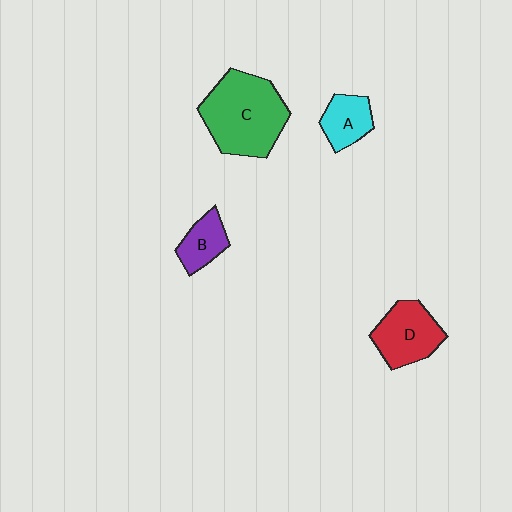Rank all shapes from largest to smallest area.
From largest to smallest: C (green), D (red), A (cyan), B (purple).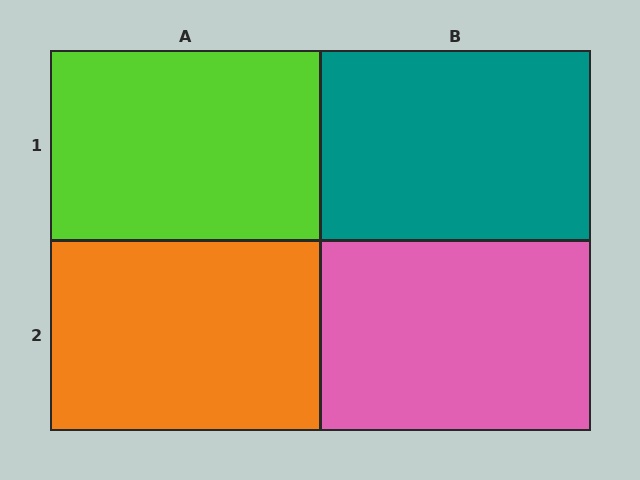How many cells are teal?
1 cell is teal.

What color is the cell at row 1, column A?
Lime.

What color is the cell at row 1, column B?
Teal.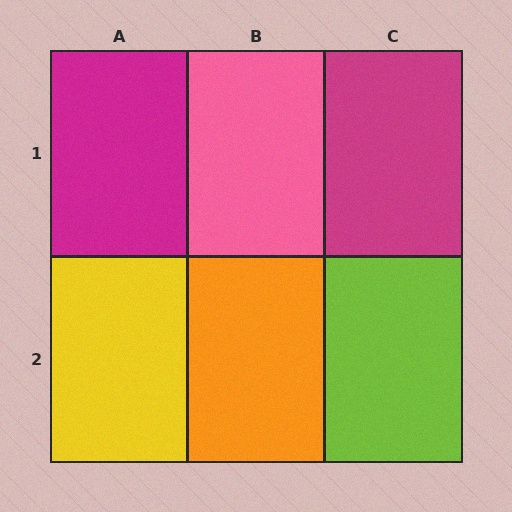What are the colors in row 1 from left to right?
Magenta, pink, magenta.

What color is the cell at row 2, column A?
Yellow.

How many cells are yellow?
1 cell is yellow.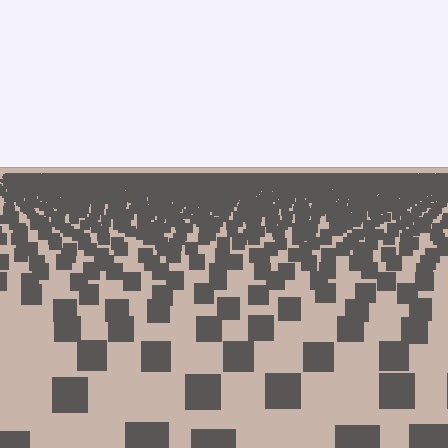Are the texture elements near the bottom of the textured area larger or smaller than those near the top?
Larger. Near the bottom, elements are closer to the viewer and appear at a bigger on-screen size.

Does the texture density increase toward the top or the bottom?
Density increases toward the top.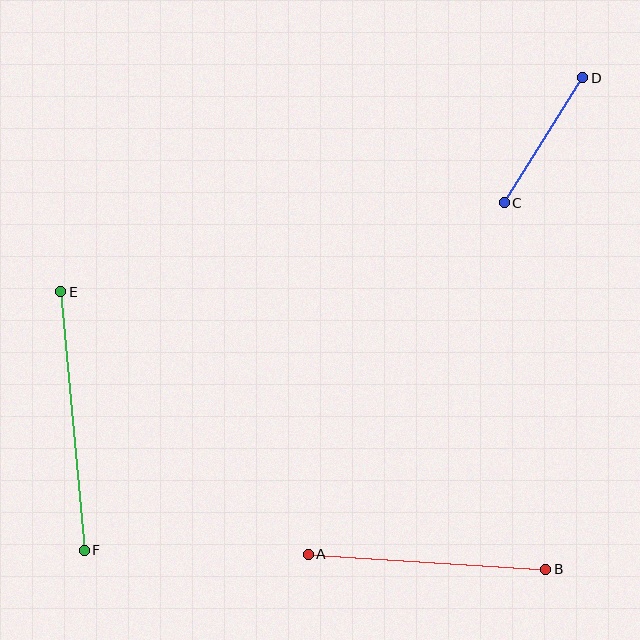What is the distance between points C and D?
The distance is approximately 148 pixels.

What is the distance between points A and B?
The distance is approximately 238 pixels.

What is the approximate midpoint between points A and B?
The midpoint is at approximately (427, 562) pixels.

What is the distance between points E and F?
The distance is approximately 260 pixels.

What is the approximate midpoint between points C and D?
The midpoint is at approximately (544, 140) pixels.